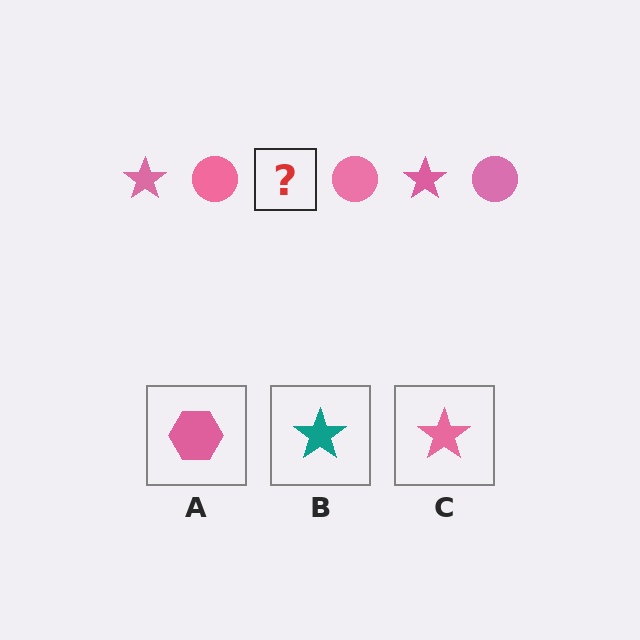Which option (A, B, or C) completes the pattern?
C.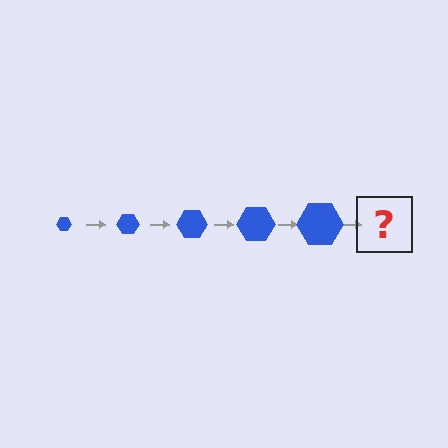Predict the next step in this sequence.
The next step is a blue hexagon, larger than the previous one.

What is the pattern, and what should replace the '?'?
The pattern is that the hexagon gets progressively larger each step. The '?' should be a blue hexagon, larger than the previous one.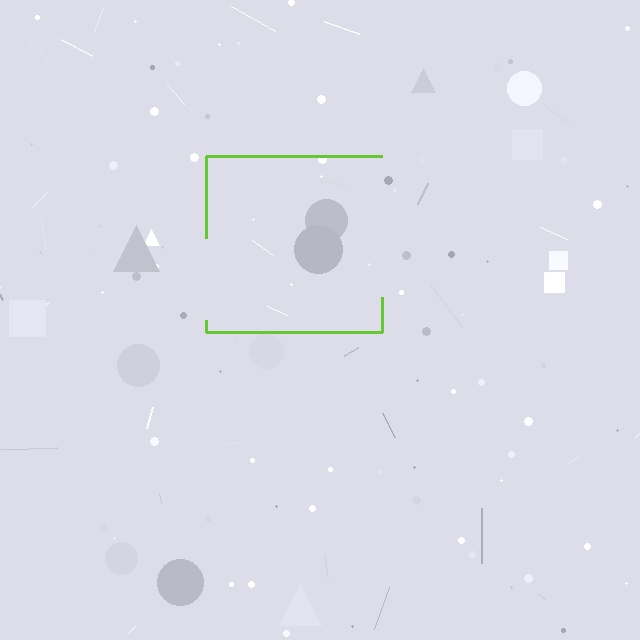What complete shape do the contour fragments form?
The contour fragments form a square.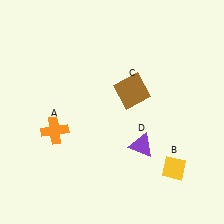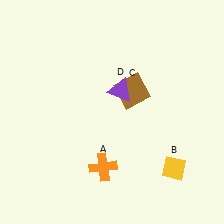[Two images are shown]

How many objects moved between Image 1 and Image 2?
2 objects moved between the two images.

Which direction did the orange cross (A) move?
The orange cross (A) moved right.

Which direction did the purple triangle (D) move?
The purple triangle (D) moved up.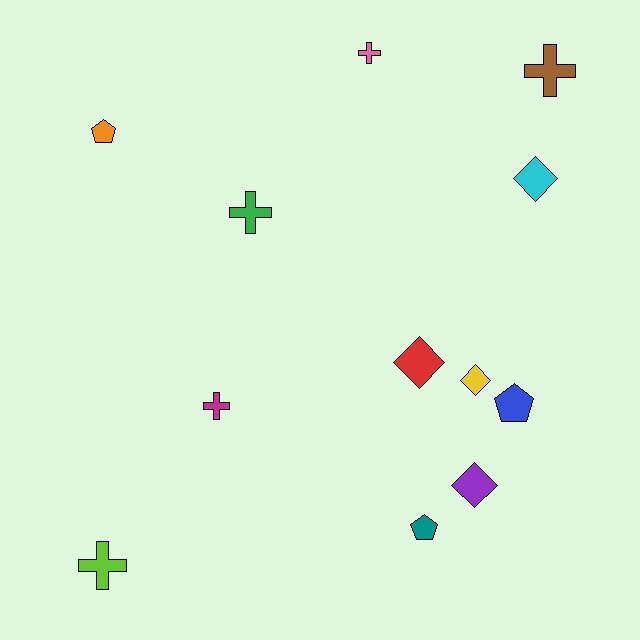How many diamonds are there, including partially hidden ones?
There are 4 diamonds.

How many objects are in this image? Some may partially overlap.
There are 12 objects.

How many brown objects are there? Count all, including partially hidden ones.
There is 1 brown object.